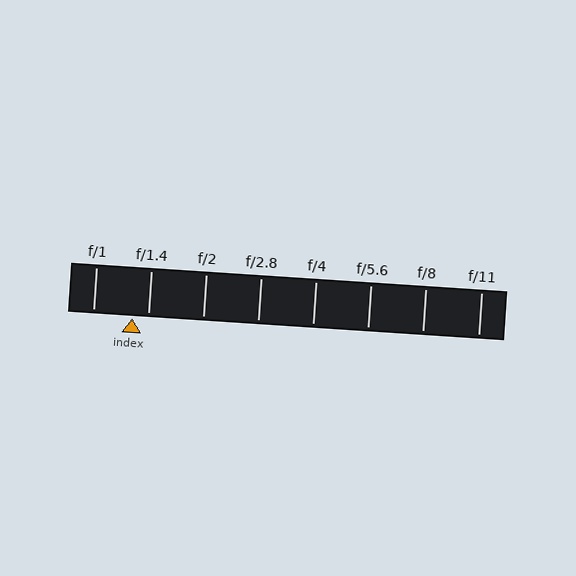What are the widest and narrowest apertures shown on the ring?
The widest aperture shown is f/1 and the narrowest is f/11.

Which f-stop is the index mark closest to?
The index mark is closest to f/1.4.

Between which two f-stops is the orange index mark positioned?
The index mark is between f/1 and f/1.4.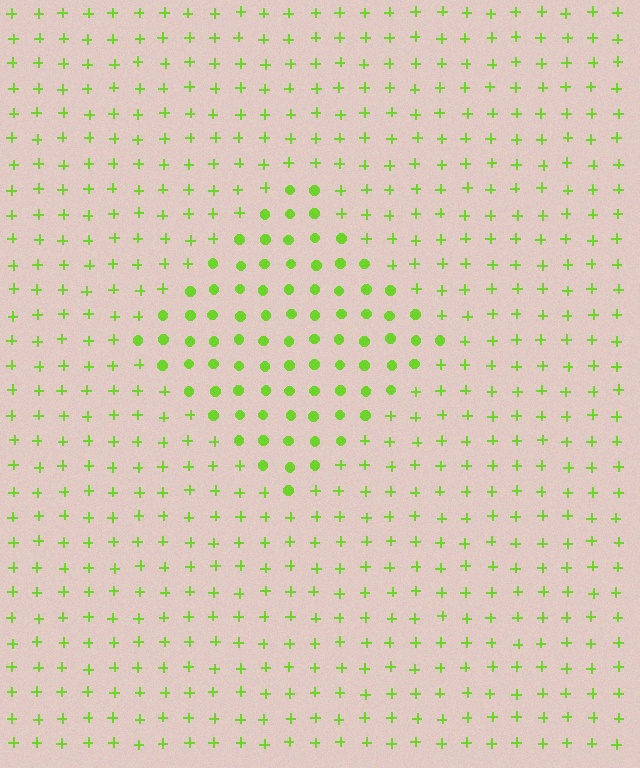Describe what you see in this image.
The image is filled with small lime elements arranged in a uniform grid. A diamond-shaped region contains circles, while the surrounding area contains plus signs. The boundary is defined purely by the change in element shape.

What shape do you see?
I see a diamond.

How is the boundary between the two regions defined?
The boundary is defined by a change in element shape: circles inside vs. plus signs outside. All elements share the same color and spacing.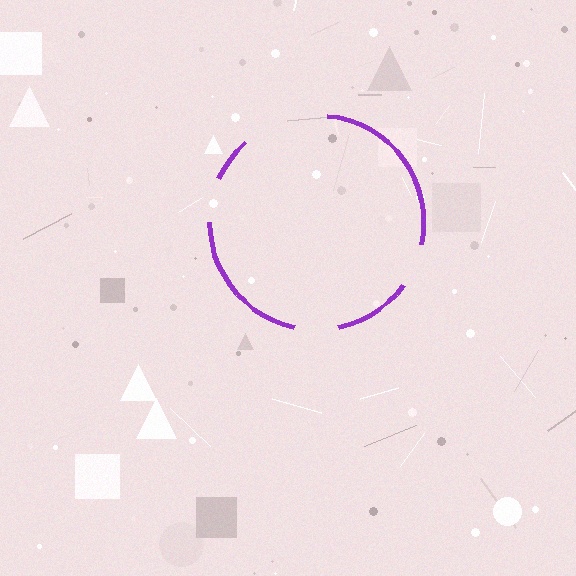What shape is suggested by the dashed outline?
The dashed outline suggests a circle.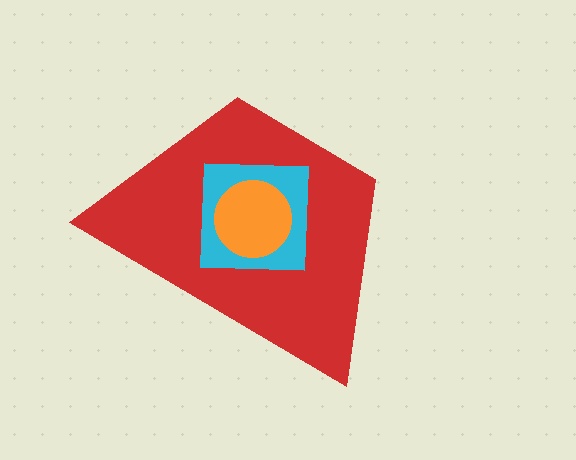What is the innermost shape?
The orange circle.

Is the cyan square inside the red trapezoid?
Yes.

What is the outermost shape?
The red trapezoid.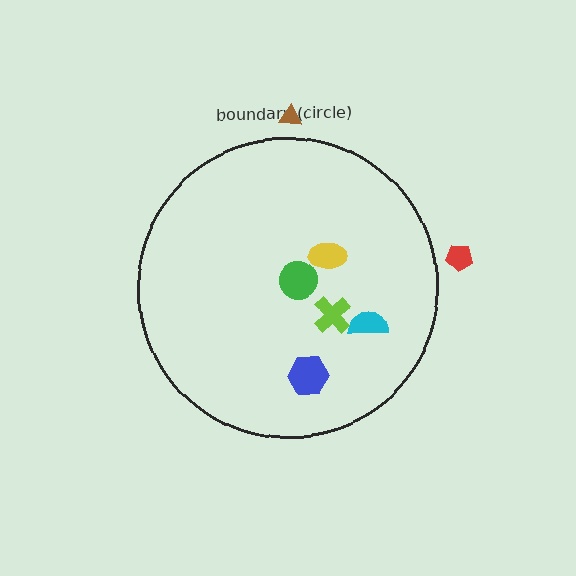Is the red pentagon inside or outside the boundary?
Outside.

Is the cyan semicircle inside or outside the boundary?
Inside.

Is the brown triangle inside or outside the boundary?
Outside.